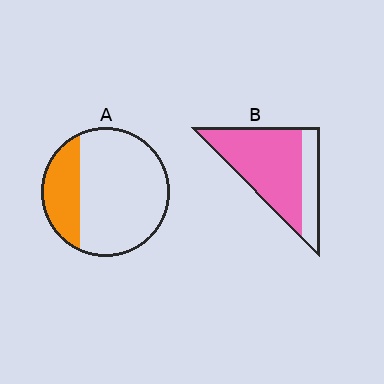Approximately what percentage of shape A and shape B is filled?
A is approximately 25% and B is approximately 75%.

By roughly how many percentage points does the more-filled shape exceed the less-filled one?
By roughly 50 percentage points (B over A).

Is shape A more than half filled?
No.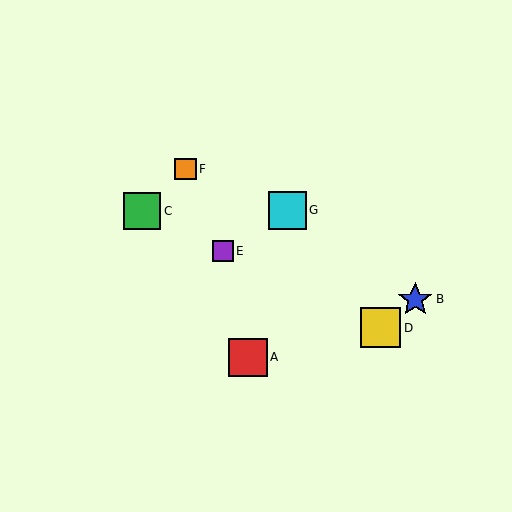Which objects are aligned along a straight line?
Objects C, D, E are aligned along a straight line.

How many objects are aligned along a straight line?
3 objects (C, D, E) are aligned along a straight line.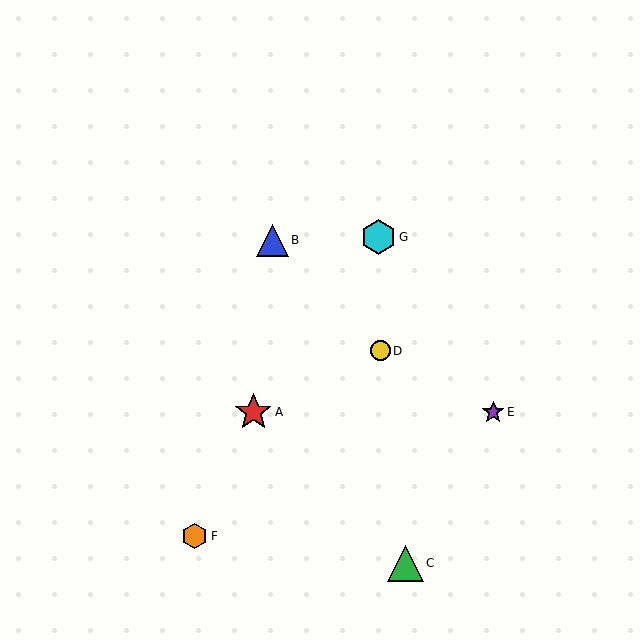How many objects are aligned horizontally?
2 objects (A, E) are aligned horizontally.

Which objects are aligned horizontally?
Objects A, E are aligned horizontally.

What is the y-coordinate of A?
Object A is at y≈412.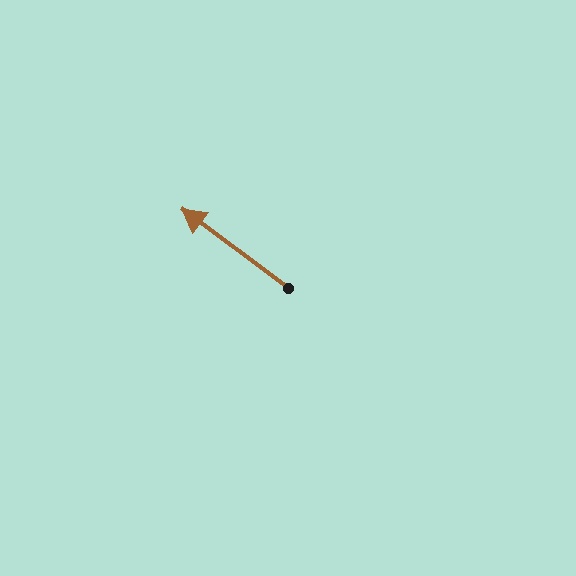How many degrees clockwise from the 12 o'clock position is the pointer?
Approximately 307 degrees.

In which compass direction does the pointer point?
Northwest.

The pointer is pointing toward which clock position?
Roughly 10 o'clock.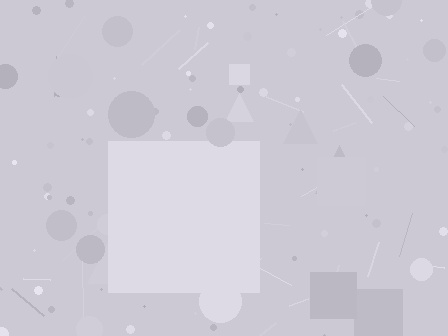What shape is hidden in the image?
A square is hidden in the image.